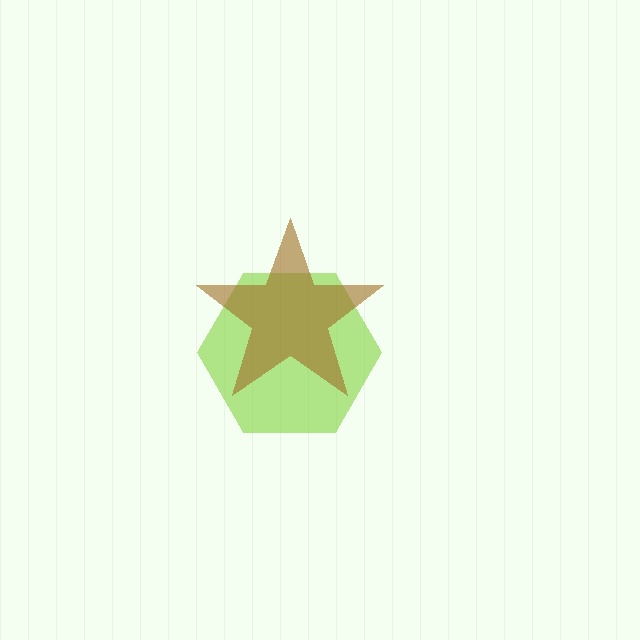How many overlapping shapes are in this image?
There are 2 overlapping shapes in the image.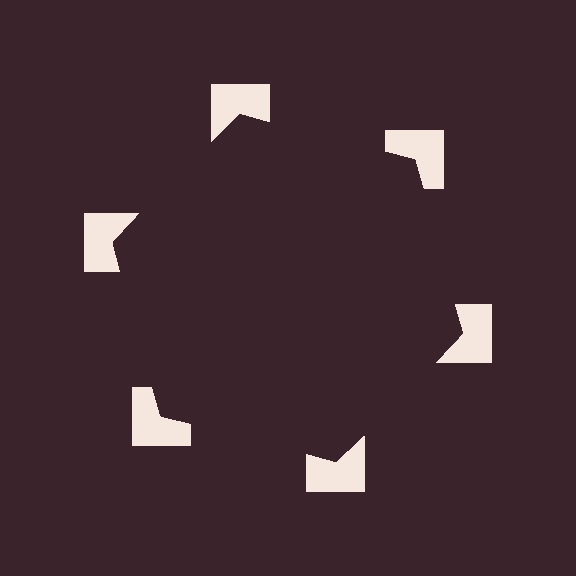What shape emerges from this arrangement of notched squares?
An illusory hexagon — its edges are inferred from the aligned wedge cuts in the notched squares, not physically drawn.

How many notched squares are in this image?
There are 6 — one at each vertex of the illusory hexagon.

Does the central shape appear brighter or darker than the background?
It typically appears slightly darker than the background, even though no actual brightness change is drawn.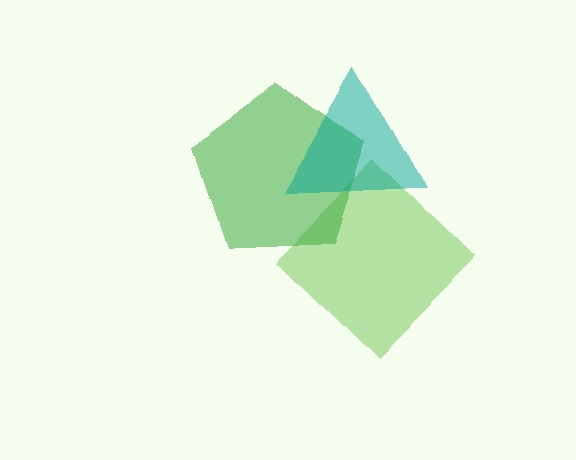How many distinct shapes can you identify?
There are 3 distinct shapes: a lime diamond, a green pentagon, a teal triangle.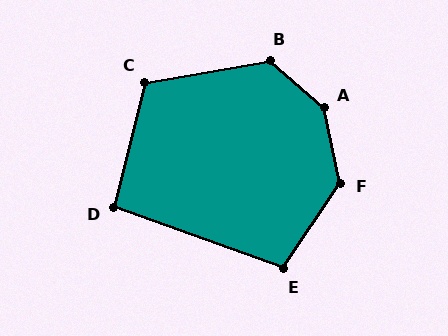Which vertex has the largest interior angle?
A, at approximately 143 degrees.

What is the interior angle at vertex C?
Approximately 113 degrees (obtuse).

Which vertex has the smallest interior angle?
D, at approximately 96 degrees.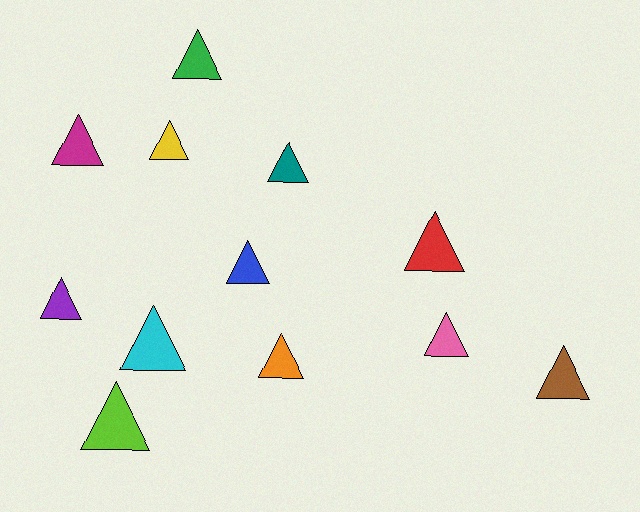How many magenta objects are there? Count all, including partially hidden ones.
There is 1 magenta object.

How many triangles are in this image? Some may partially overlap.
There are 12 triangles.